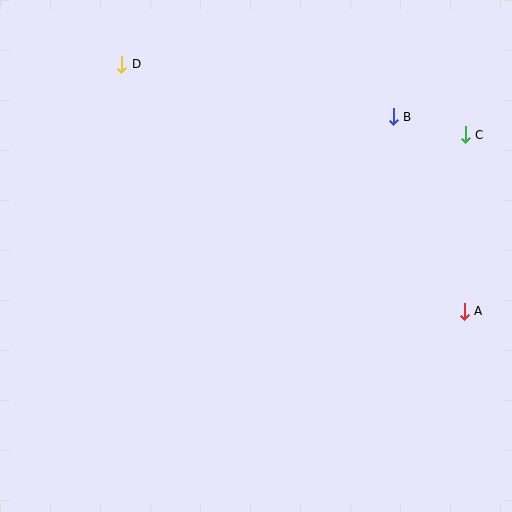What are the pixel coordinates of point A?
Point A is at (464, 311).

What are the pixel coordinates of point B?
Point B is at (393, 117).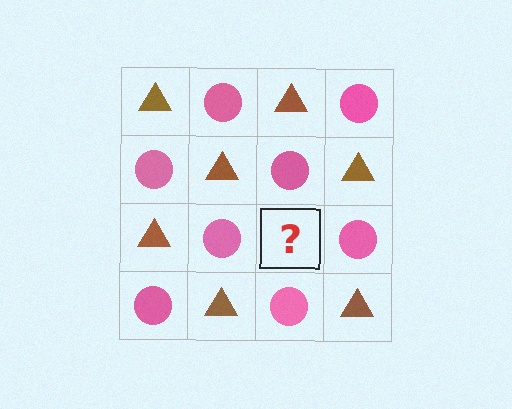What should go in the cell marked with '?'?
The missing cell should contain a brown triangle.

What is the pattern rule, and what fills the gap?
The rule is that it alternates brown triangle and pink circle in a checkerboard pattern. The gap should be filled with a brown triangle.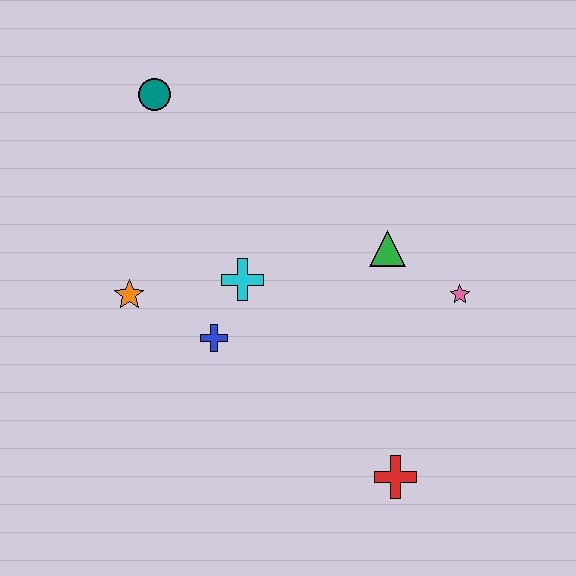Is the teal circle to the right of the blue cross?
No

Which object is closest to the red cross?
The pink star is closest to the red cross.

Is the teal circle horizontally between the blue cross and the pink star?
No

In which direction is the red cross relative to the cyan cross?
The red cross is below the cyan cross.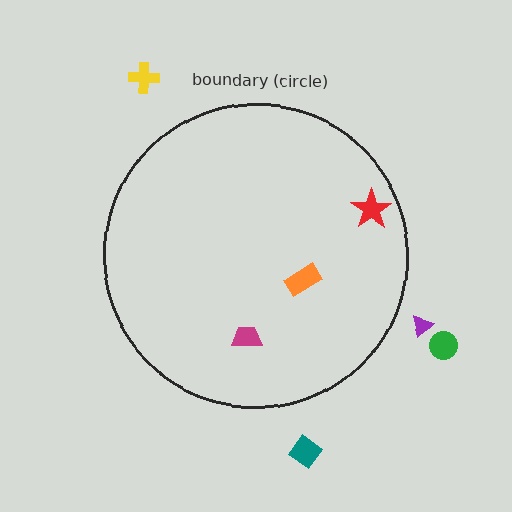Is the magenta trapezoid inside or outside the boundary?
Inside.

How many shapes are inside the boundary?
3 inside, 4 outside.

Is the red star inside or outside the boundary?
Inside.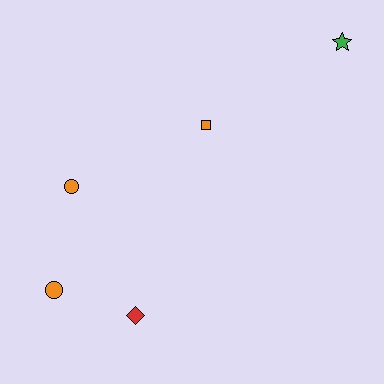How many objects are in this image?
There are 5 objects.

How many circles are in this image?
There are 2 circles.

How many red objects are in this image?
There is 1 red object.